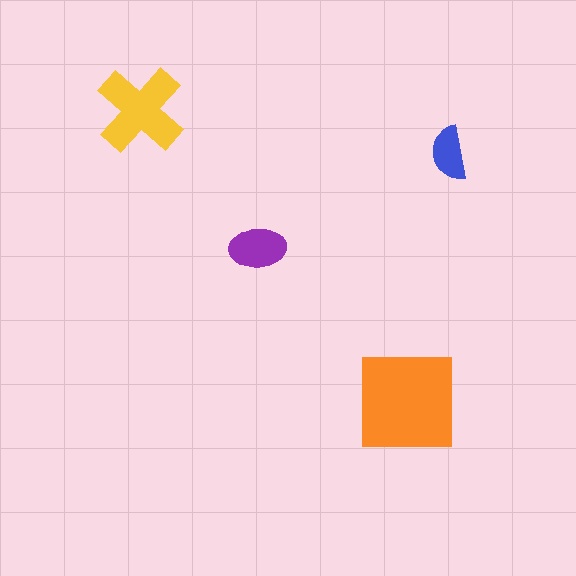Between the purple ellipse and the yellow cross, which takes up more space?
The yellow cross.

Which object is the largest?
The orange square.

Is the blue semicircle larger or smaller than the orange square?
Smaller.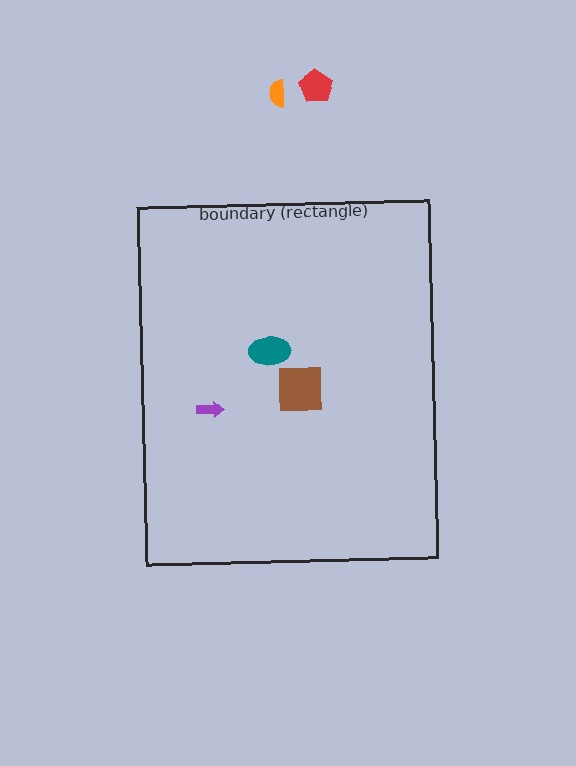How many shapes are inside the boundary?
3 inside, 2 outside.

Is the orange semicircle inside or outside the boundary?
Outside.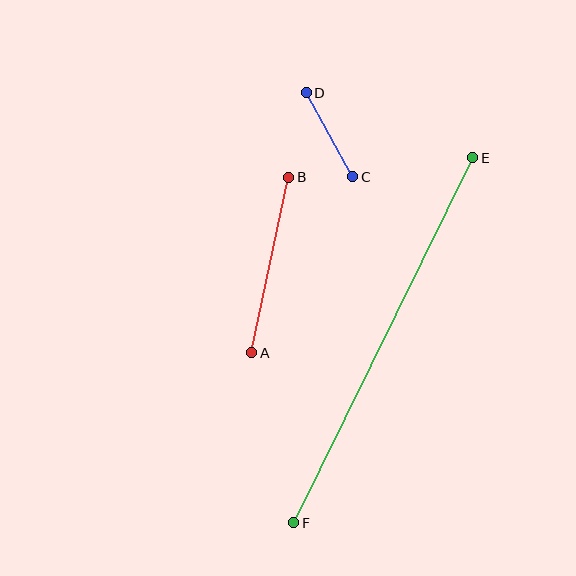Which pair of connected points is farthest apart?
Points E and F are farthest apart.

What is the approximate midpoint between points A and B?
The midpoint is at approximately (270, 265) pixels.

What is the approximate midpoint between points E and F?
The midpoint is at approximately (383, 340) pixels.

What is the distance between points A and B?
The distance is approximately 179 pixels.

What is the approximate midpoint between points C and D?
The midpoint is at approximately (330, 135) pixels.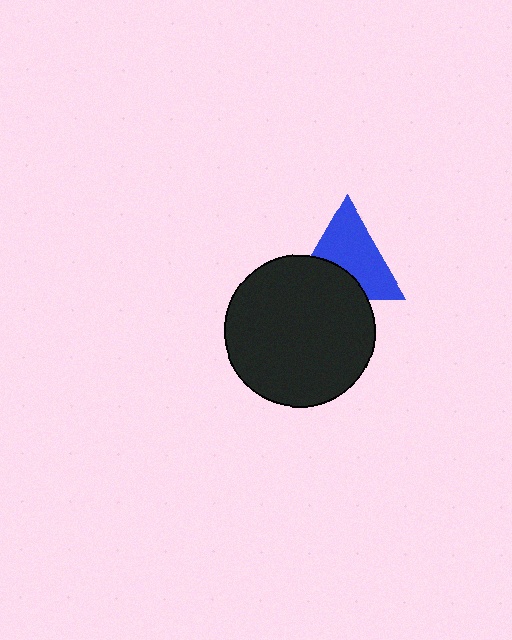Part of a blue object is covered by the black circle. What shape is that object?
It is a triangle.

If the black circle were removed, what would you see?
You would see the complete blue triangle.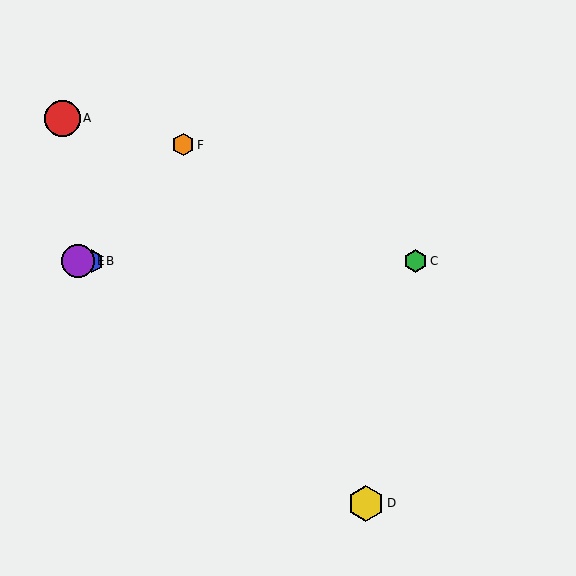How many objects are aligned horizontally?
3 objects (B, C, E) are aligned horizontally.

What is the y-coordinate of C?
Object C is at y≈261.